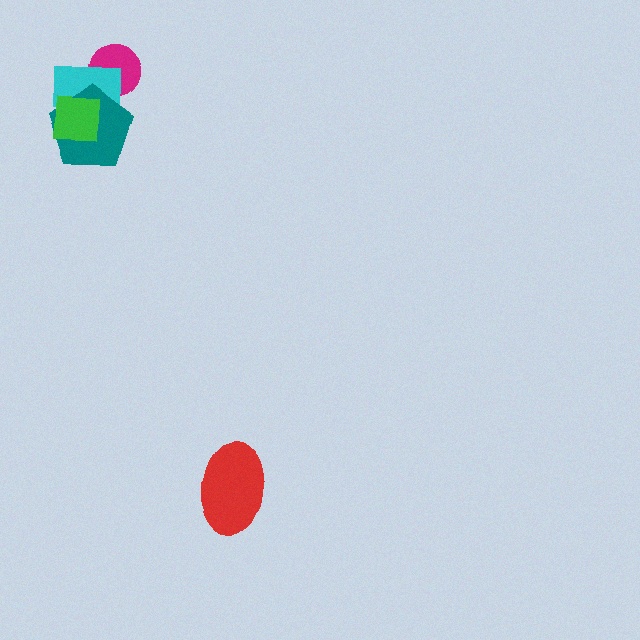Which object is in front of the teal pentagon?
The green square is in front of the teal pentagon.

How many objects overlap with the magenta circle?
2 objects overlap with the magenta circle.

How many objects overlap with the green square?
2 objects overlap with the green square.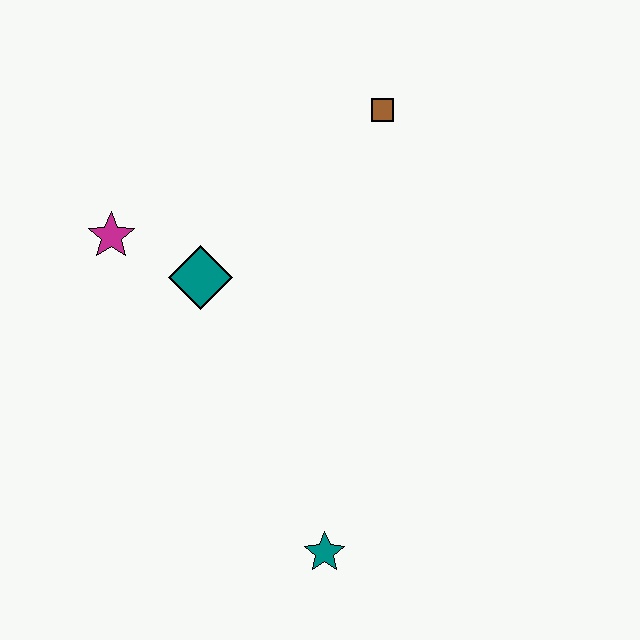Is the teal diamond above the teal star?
Yes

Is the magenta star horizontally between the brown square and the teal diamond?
No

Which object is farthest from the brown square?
The teal star is farthest from the brown square.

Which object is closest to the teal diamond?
The magenta star is closest to the teal diamond.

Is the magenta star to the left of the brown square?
Yes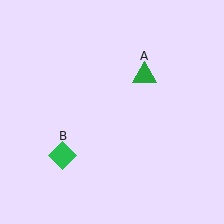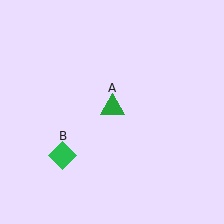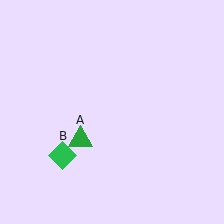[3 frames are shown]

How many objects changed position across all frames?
1 object changed position: green triangle (object A).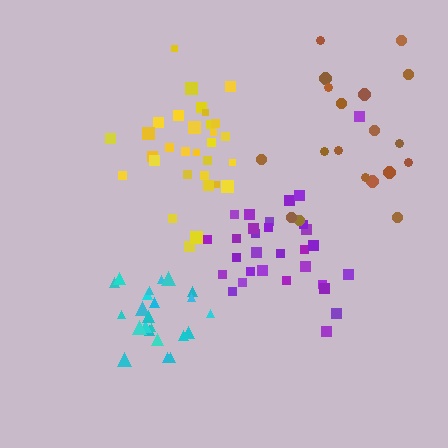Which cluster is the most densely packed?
Cyan.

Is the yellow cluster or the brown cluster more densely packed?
Yellow.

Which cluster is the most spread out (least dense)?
Brown.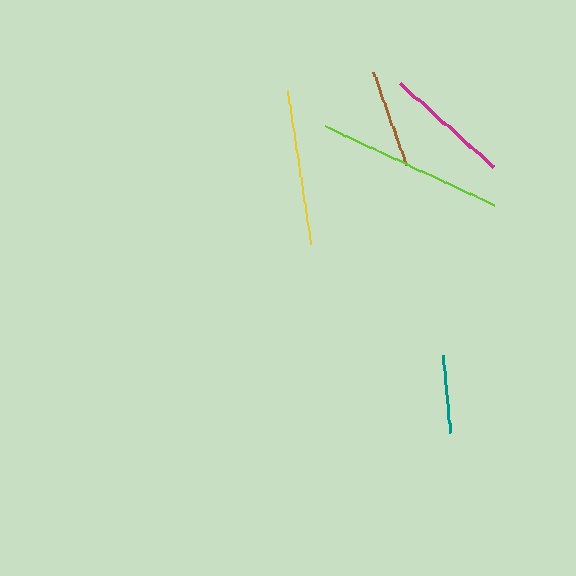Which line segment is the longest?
The lime line is the longest at approximately 185 pixels.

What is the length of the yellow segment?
The yellow segment is approximately 155 pixels long.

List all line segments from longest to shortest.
From longest to shortest: lime, yellow, magenta, brown, teal.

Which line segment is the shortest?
The teal line is the shortest at approximately 78 pixels.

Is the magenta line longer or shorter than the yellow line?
The yellow line is longer than the magenta line.